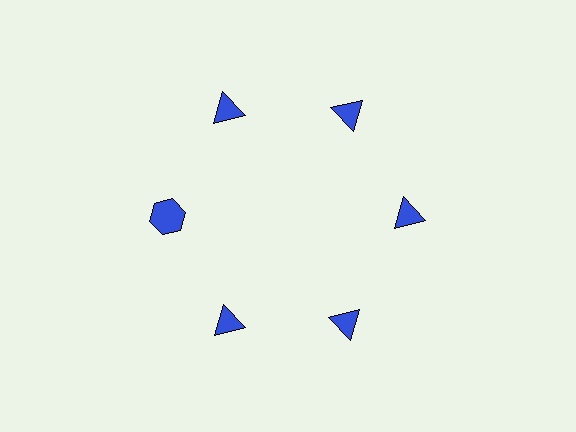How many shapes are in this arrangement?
There are 6 shapes arranged in a ring pattern.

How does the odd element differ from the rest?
It has a different shape: hexagon instead of triangle.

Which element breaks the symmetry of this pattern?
The blue hexagon at roughly the 9 o'clock position breaks the symmetry. All other shapes are blue triangles.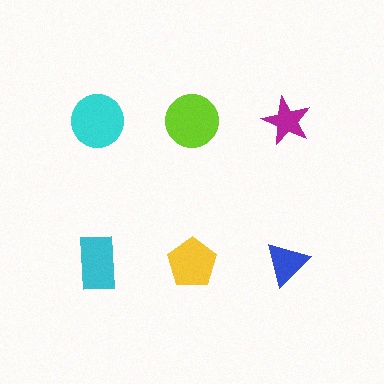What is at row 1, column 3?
A magenta star.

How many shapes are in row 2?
3 shapes.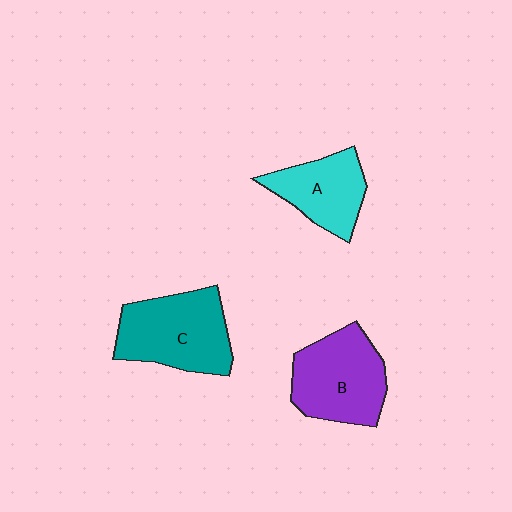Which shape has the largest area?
Shape C (teal).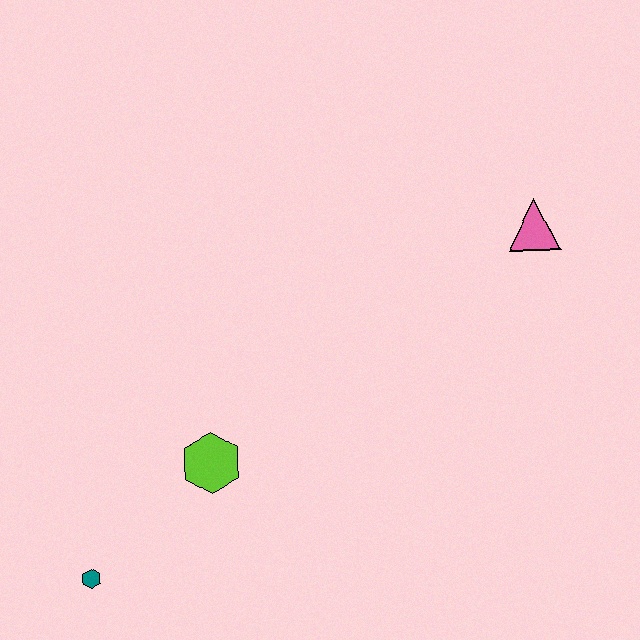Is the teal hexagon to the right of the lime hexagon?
No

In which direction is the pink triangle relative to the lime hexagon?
The pink triangle is to the right of the lime hexagon.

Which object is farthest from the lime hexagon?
The pink triangle is farthest from the lime hexagon.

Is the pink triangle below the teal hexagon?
No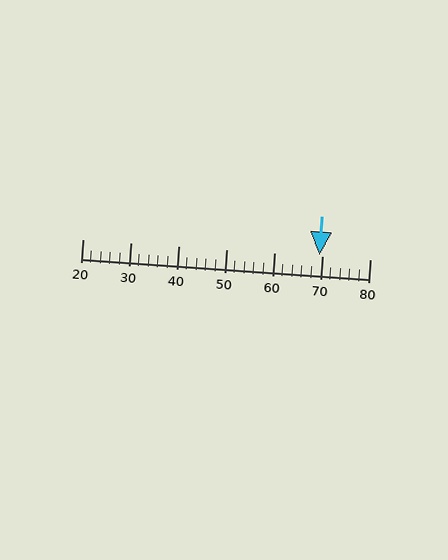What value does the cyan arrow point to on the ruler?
The cyan arrow points to approximately 69.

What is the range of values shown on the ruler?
The ruler shows values from 20 to 80.